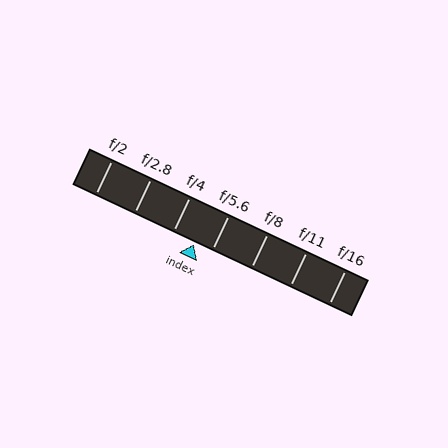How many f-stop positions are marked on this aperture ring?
There are 7 f-stop positions marked.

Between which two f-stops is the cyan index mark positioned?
The index mark is between f/4 and f/5.6.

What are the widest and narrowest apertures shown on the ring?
The widest aperture shown is f/2 and the narrowest is f/16.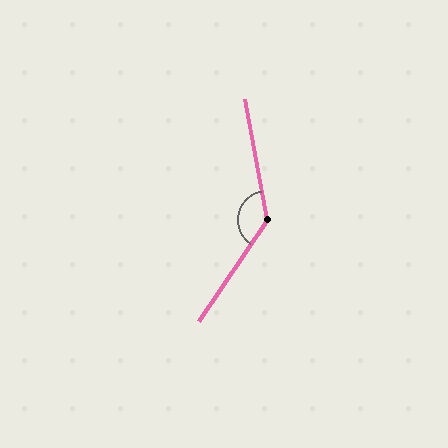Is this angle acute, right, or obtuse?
It is obtuse.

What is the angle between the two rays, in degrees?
Approximately 136 degrees.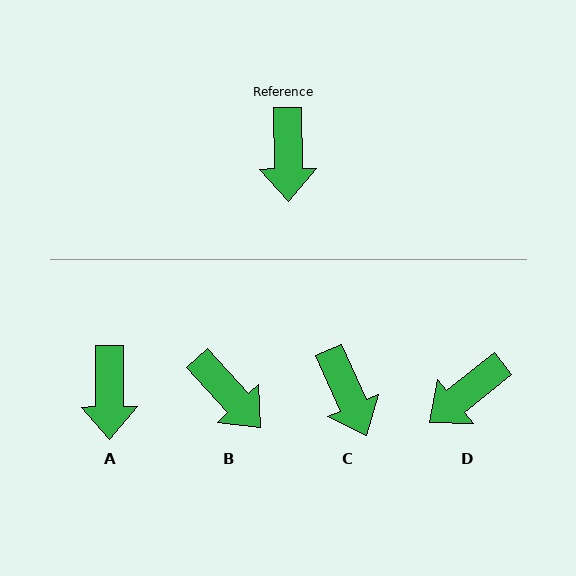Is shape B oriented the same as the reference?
No, it is off by about 42 degrees.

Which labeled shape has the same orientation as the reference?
A.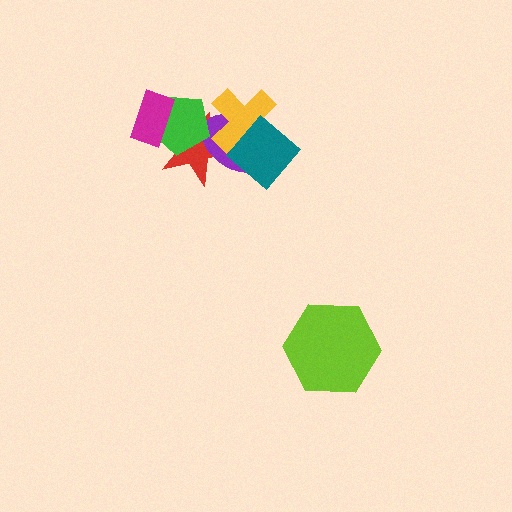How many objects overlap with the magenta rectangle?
2 objects overlap with the magenta rectangle.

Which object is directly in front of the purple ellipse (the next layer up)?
The green pentagon is directly in front of the purple ellipse.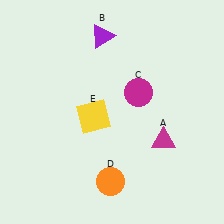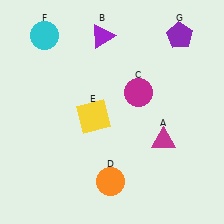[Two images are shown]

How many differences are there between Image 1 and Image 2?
There are 2 differences between the two images.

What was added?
A cyan circle (F), a purple pentagon (G) were added in Image 2.